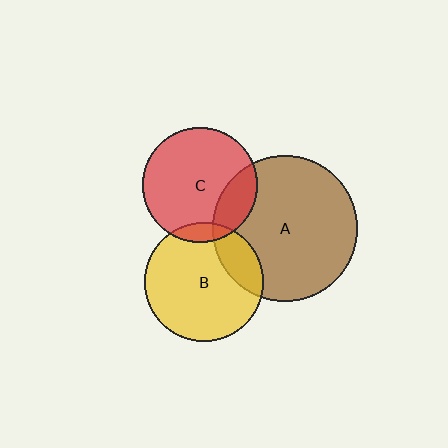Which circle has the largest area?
Circle A (brown).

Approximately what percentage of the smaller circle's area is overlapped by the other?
Approximately 10%.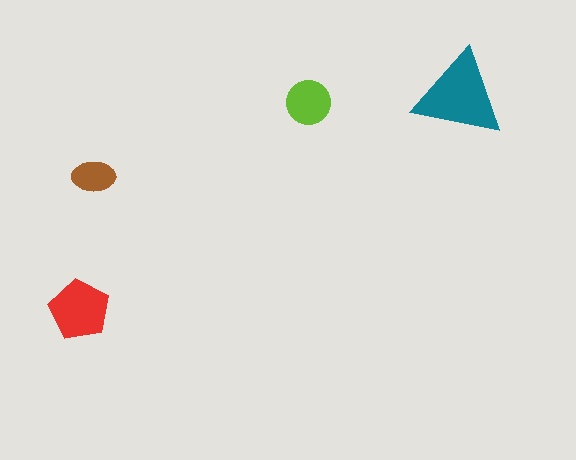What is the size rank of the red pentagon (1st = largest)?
2nd.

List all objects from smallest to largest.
The brown ellipse, the lime circle, the red pentagon, the teal triangle.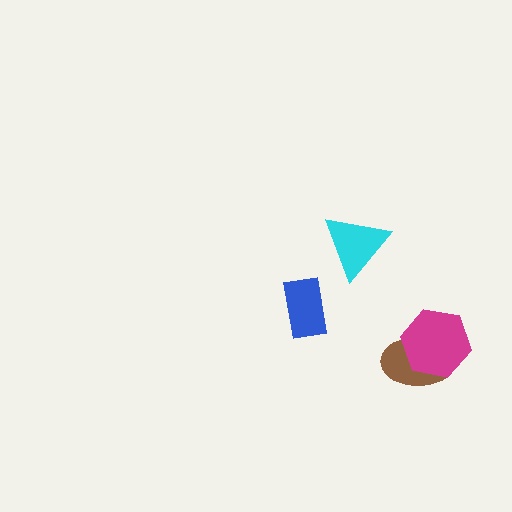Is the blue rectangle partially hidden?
No, no other shape covers it.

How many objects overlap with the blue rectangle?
0 objects overlap with the blue rectangle.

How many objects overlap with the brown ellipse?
1 object overlaps with the brown ellipse.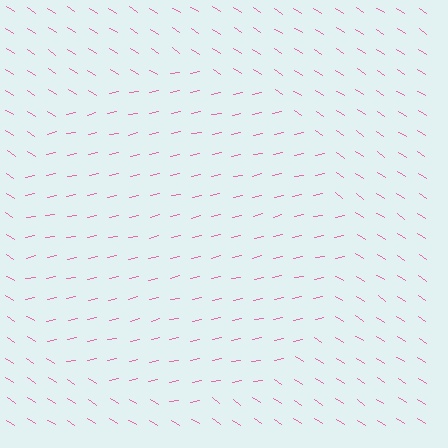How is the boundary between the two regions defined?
The boundary is defined purely by a change in line orientation (approximately 45 degrees difference). All lines are the same color and thickness.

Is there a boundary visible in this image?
Yes, there is a texture boundary formed by a change in line orientation.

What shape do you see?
I see a circle.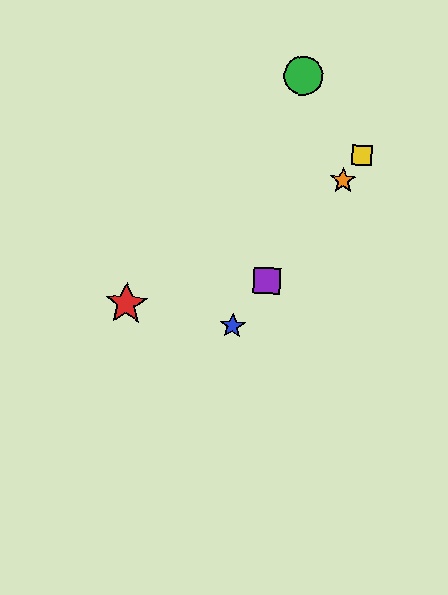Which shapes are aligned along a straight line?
The blue star, the yellow square, the purple square, the orange star are aligned along a straight line.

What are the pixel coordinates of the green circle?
The green circle is at (303, 76).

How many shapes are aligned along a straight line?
4 shapes (the blue star, the yellow square, the purple square, the orange star) are aligned along a straight line.